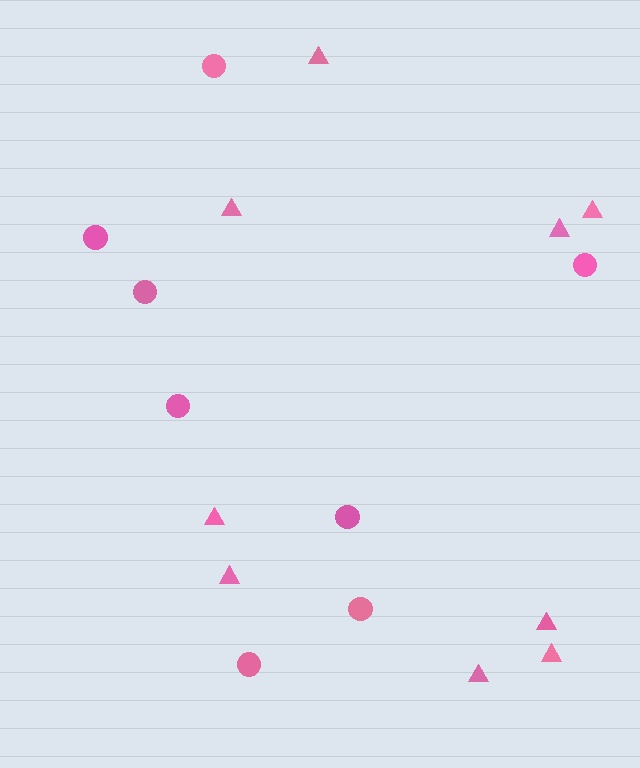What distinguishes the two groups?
There are 2 groups: one group of circles (8) and one group of triangles (9).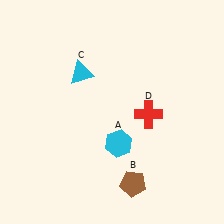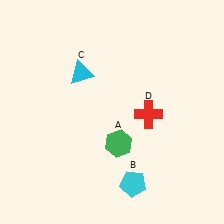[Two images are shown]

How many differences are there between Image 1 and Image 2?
There are 2 differences between the two images.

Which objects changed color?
A changed from cyan to green. B changed from brown to cyan.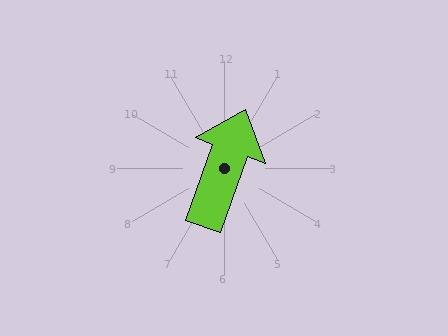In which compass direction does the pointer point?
North.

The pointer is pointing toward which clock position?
Roughly 1 o'clock.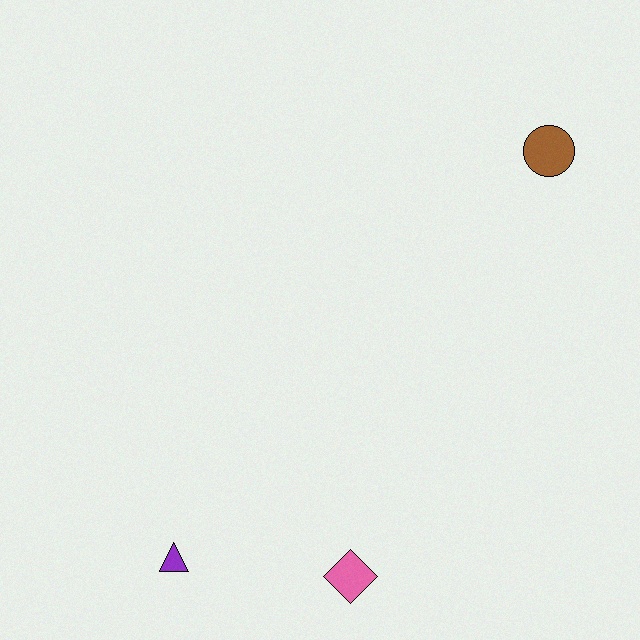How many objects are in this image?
There are 3 objects.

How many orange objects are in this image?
There are no orange objects.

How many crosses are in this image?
There are no crosses.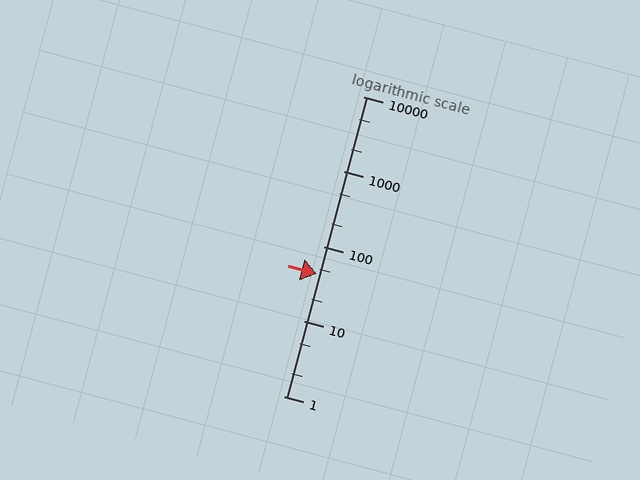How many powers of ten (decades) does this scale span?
The scale spans 4 decades, from 1 to 10000.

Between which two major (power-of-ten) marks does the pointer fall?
The pointer is between 10 and 100.